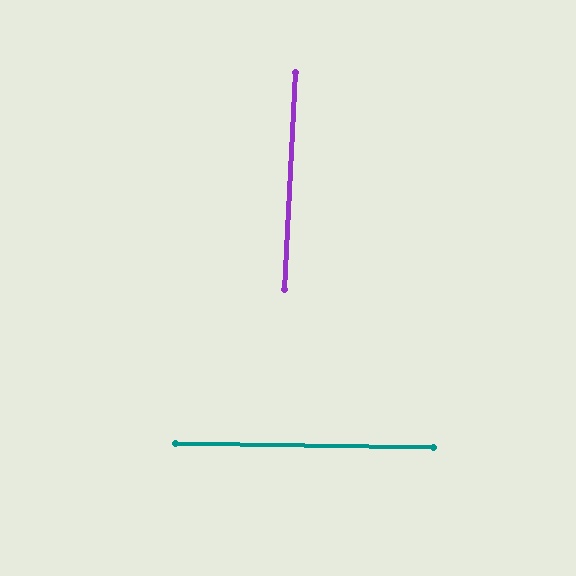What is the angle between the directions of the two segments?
Approximately 88 degrees.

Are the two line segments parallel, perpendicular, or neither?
Perpendicular — they meet at approximately 88°.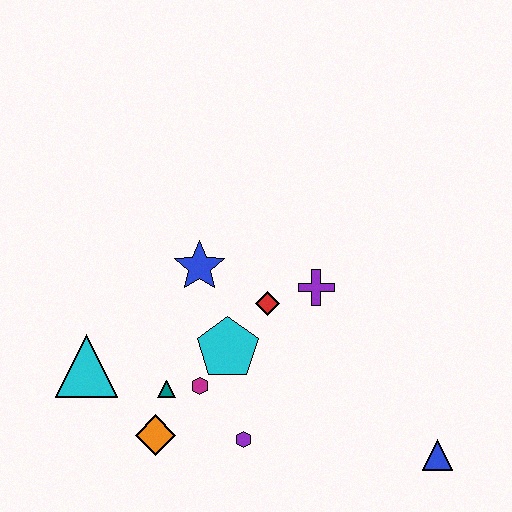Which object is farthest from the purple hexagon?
The blue triangle is farthest from the purple hexagon.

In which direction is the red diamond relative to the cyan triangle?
The red diamond is to the right of the cyan triangle.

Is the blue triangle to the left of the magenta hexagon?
No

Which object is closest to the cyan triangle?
The teal triangle is closest to the cyan triangle.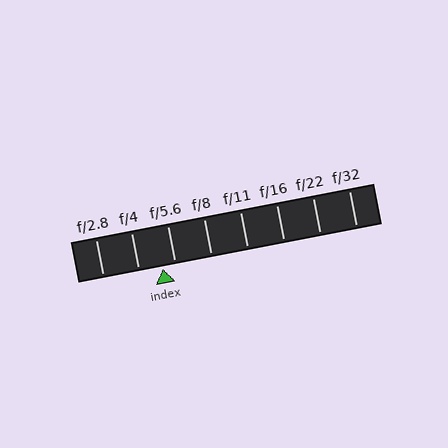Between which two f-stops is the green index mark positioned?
The index mark is between f/4 and f/5.6.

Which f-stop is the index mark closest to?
The index mark is closest to f/5.6.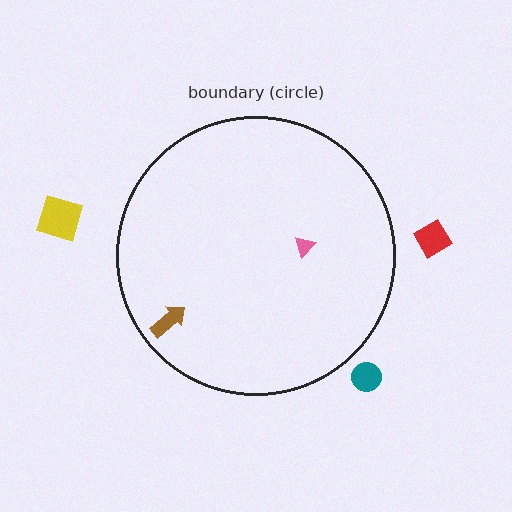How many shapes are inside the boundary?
2 inside, 3 outside.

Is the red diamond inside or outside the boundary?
Outside.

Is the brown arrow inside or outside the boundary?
Inside.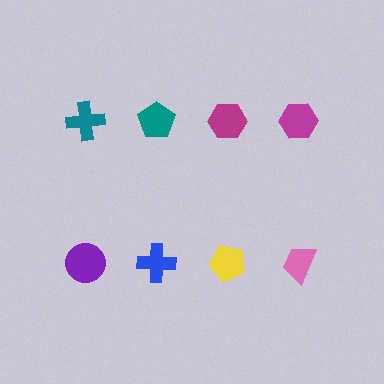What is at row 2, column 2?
A blue cross.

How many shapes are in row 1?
4 shapes.